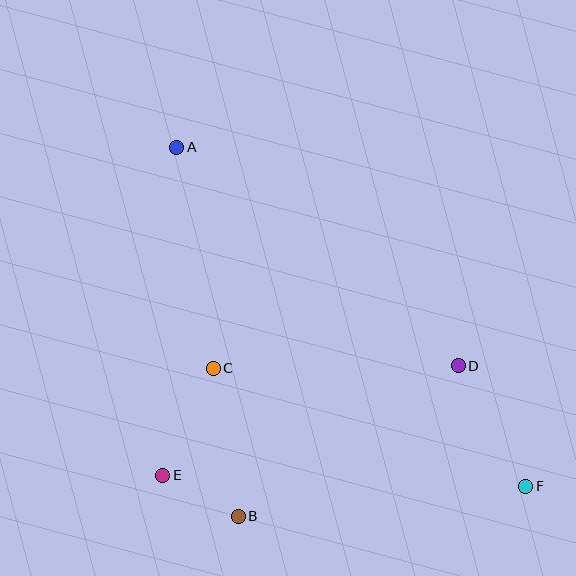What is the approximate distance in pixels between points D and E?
The distance between D and E is approximately 315 pixels.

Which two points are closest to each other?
Points B and E are closest to each other.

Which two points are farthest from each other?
Points A and F are farthest from each other.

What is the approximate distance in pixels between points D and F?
The distance between D and F is approximately 138 pixels.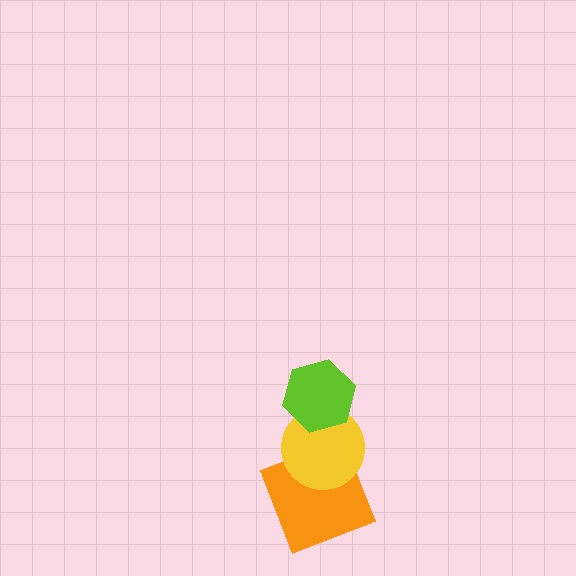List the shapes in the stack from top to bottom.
From top to bottom: the lime hexagon, the yellow circle, the orange square.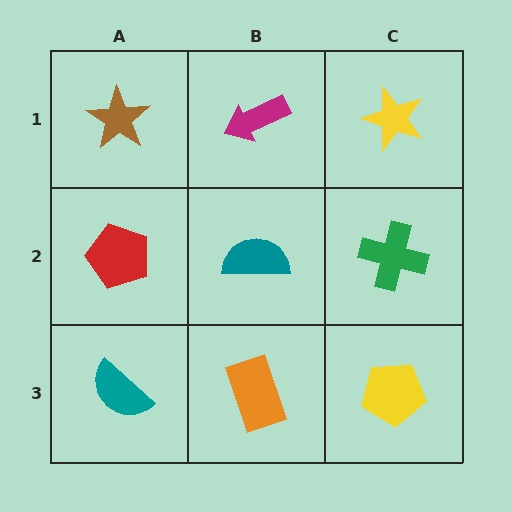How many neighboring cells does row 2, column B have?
4.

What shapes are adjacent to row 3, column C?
A green cross (row 2, column C), an orange rectangle (row 3, column B).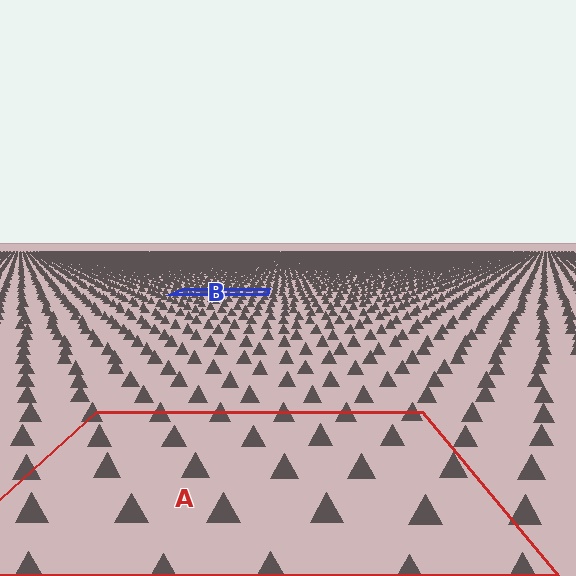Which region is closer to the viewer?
Region A is closer. The texture elements there are larger and more spread out.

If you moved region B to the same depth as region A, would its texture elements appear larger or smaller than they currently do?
They would appear larger. At a closer depth, the same texture elements are projected at a bigger on-screen size.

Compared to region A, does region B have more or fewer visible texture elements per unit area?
Region B has more texture elements per unit area — they are packed more densely because it is farther away.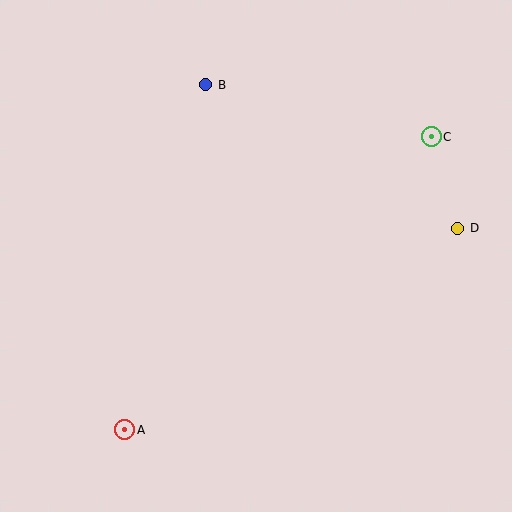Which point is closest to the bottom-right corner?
Point D is closest to the bottom-right corner.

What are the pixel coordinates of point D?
Point D is at (458, 228).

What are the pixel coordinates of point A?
Point A is at (125, 430).